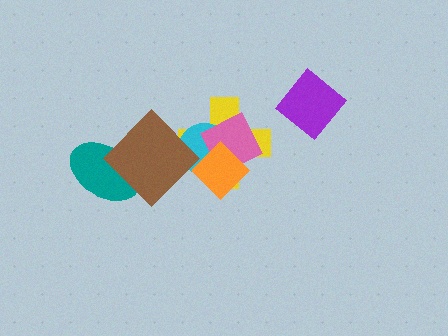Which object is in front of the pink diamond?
The orange diamond is in front of the pink diamond.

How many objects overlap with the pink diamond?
3 objects overlap with the pink diamond.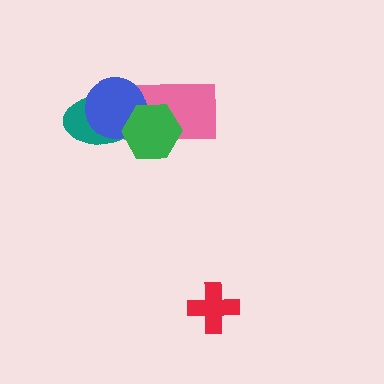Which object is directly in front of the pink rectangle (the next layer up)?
The teal ellipse is directly in front of the pink rectangle.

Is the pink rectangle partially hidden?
Yes, it is partially covered by another shape.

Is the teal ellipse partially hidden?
Yes, it is partially covered by another shape.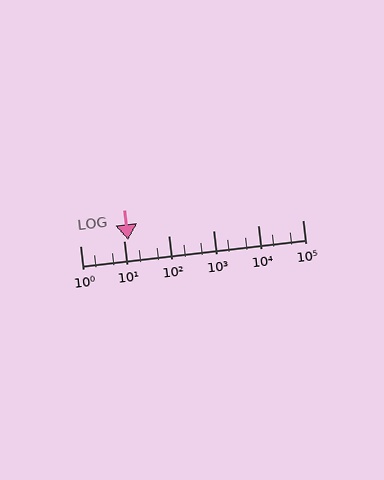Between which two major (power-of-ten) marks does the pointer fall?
The pointer is between 10 and 100.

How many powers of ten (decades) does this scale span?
The scale spans 5 decades, from 1 to 100000.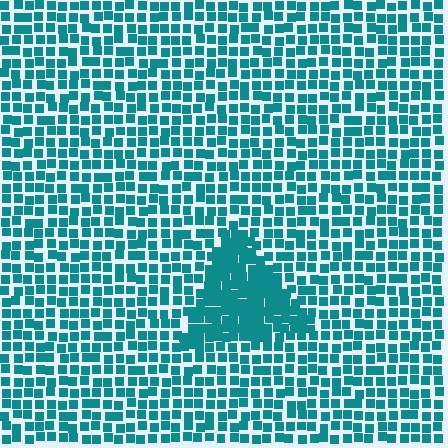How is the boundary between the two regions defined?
The boundary is defined by a change in element density (approximately 1.8x ratio). All elements are the same color, size, and shape.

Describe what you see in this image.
The image contains small teal elements arranged at two different densities. A triangle-shaped region is visible where the elements are more densely packed than the surrounding area.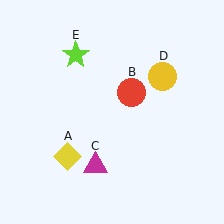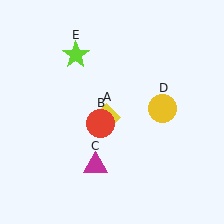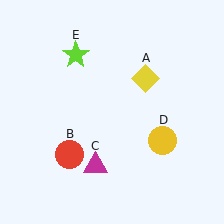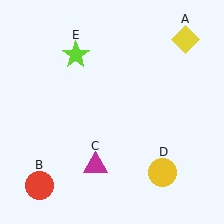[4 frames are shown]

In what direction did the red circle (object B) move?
The red circle (object B) moved down and to the left.